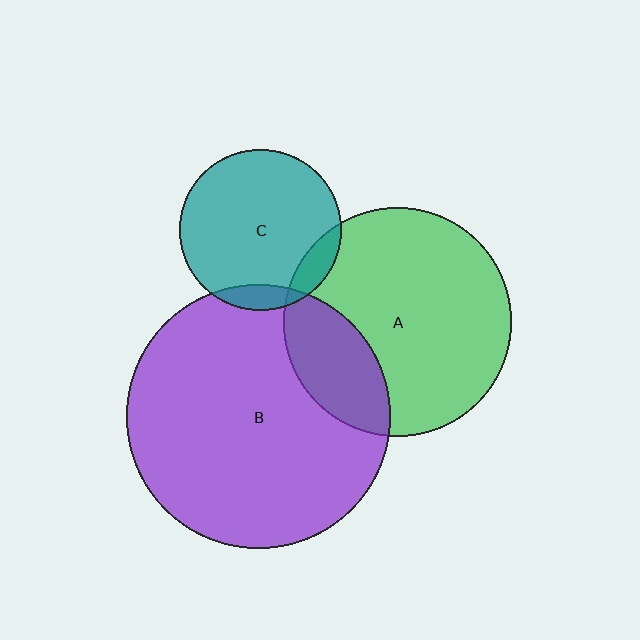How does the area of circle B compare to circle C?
Approximately 2.7 times.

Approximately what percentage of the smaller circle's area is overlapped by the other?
Approximately 25%.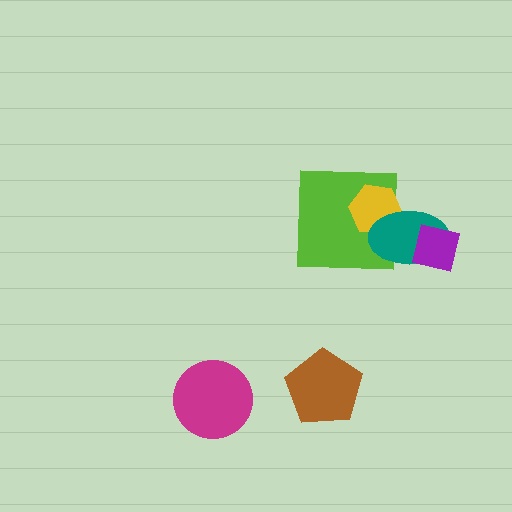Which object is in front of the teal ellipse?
The purple square is in front of the teal ellipse.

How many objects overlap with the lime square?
2 objects overlap with the lime square.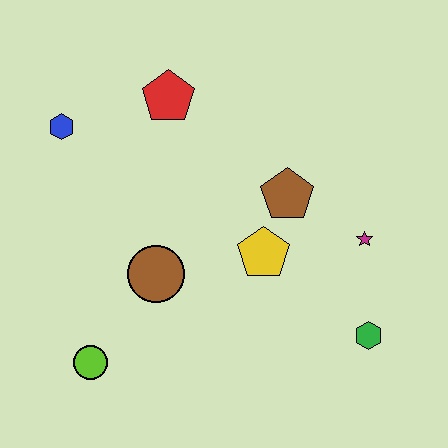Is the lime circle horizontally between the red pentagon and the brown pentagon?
No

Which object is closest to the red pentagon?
The blue hexagon is closest to the red pentagon.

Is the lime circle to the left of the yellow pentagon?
Yes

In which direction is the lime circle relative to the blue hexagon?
The lime circle is below the blue hexagon.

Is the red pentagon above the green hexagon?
Yes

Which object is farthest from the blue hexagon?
The green hexagon is farthest from the blue hexagon.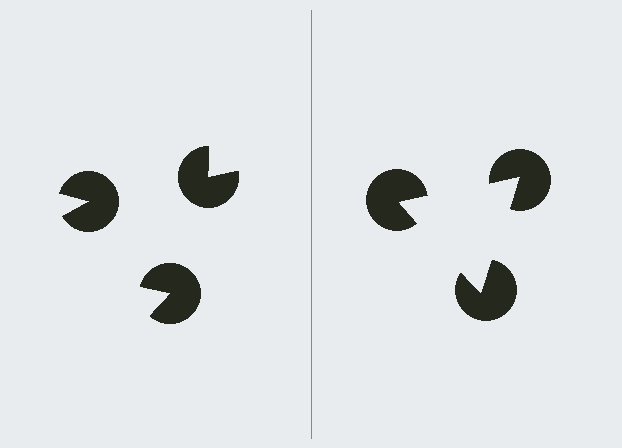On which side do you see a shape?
An illusory triangle appears on the right side. On the left side the wedge cuts are rotated, so no coherent shape forms.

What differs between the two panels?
The pac-man discs are positioned identically on both sides; only the wedge orientations differ. On the right they align to a triangle; on the left they are misaligned.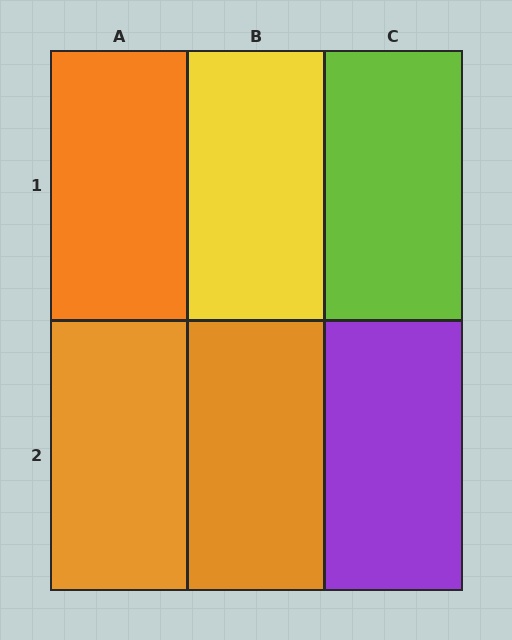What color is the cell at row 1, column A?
Orange.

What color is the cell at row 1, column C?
Lime.